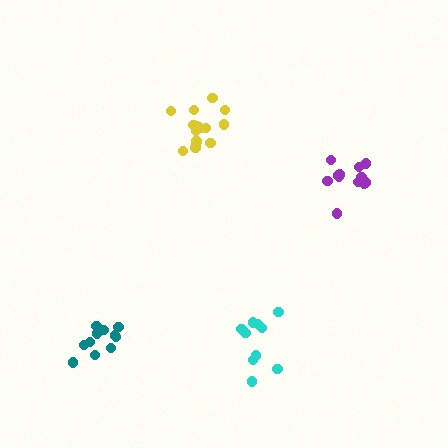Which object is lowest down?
The teal cluster is bottommost.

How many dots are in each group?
Group 1: 15 dots, Group 2: 10 dots, Group 3: 12 dots, Group 4: 11 dots (48 total).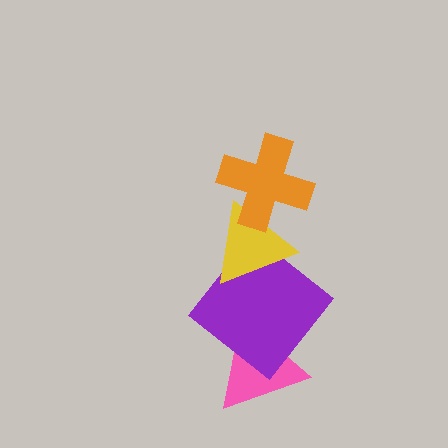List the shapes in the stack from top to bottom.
From top to bottom: the orange cross, the yellow triangle, the purple diamond, the pink triangle.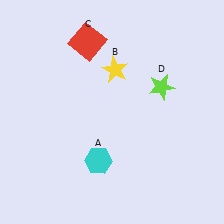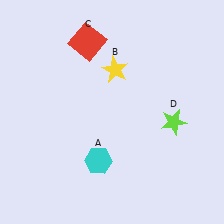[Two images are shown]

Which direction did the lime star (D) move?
The lime star (D) moved down.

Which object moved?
The lime star (D) moved down.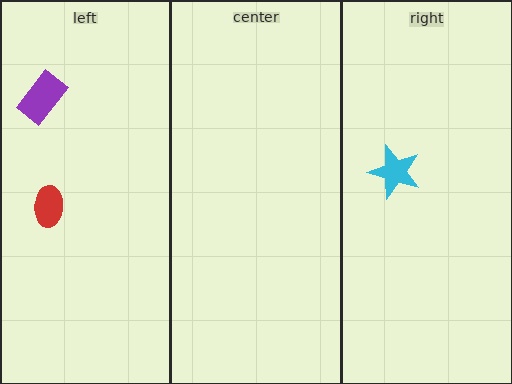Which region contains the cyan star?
The right region.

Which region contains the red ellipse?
The left region.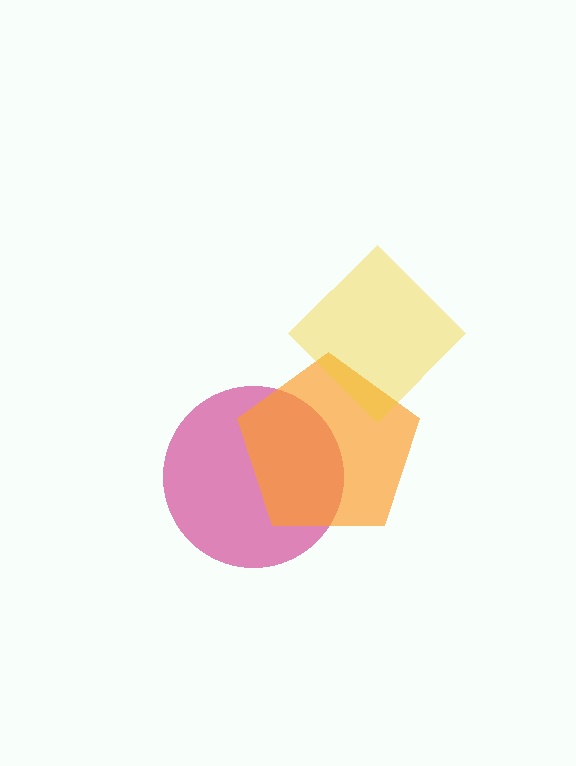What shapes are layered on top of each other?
The layered shapes are: a magenta circle, an orange pentagon, a yellow diamond.